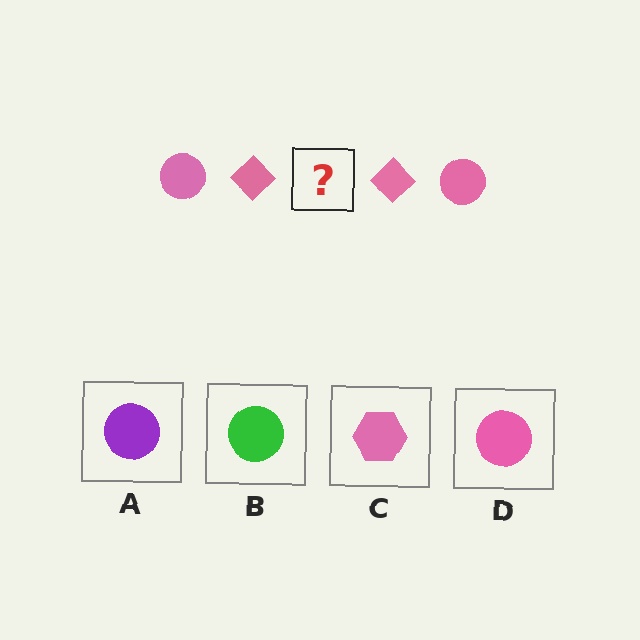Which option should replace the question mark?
Option D.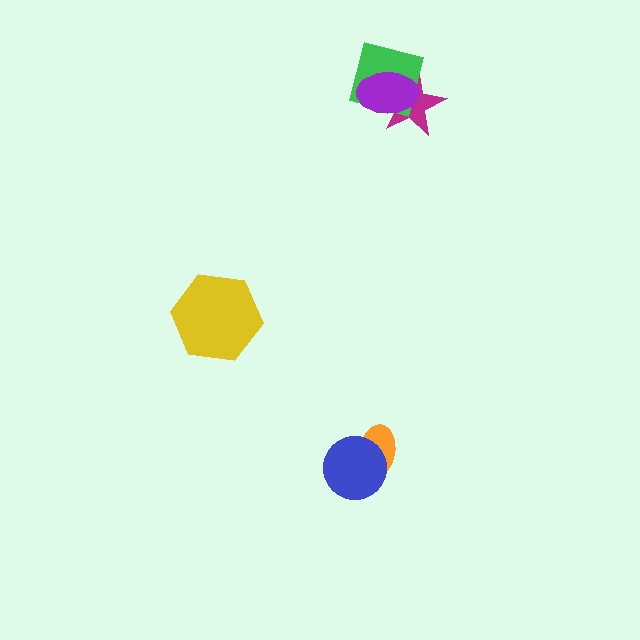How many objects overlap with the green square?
2 objects overlap with the green square.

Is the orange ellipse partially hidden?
Yes, it is partially covered by another shape.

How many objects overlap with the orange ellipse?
1 object overlaps with the orange ellipse.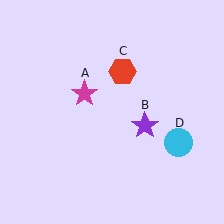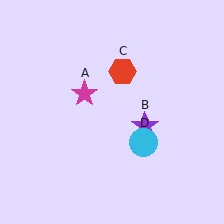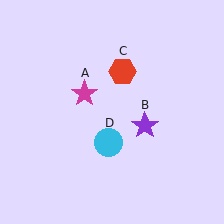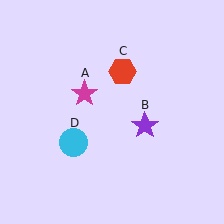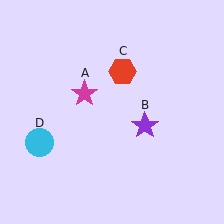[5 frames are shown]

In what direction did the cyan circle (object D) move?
The cyan circle (object D) moved left.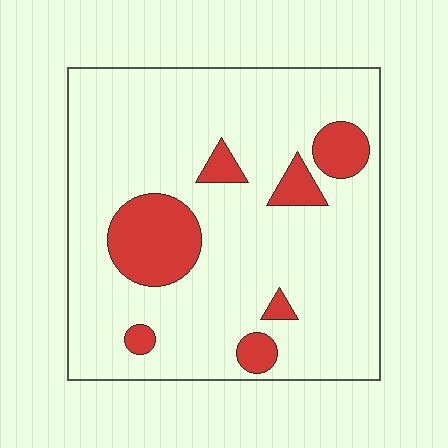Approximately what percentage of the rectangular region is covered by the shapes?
Approximately 15%.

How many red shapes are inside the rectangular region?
7.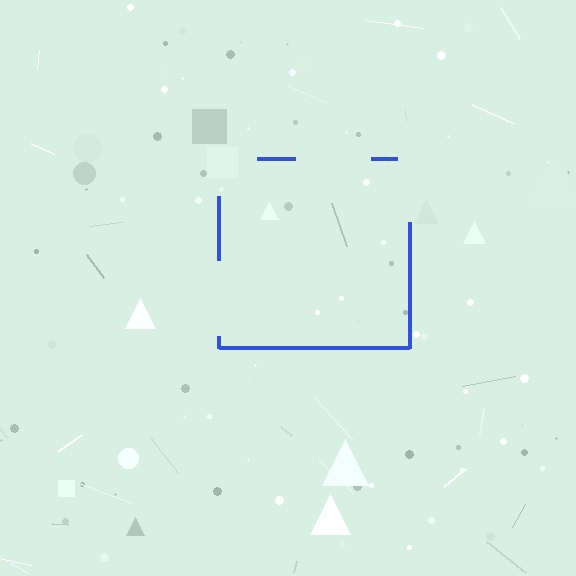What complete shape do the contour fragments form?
The contour fragments form a square.